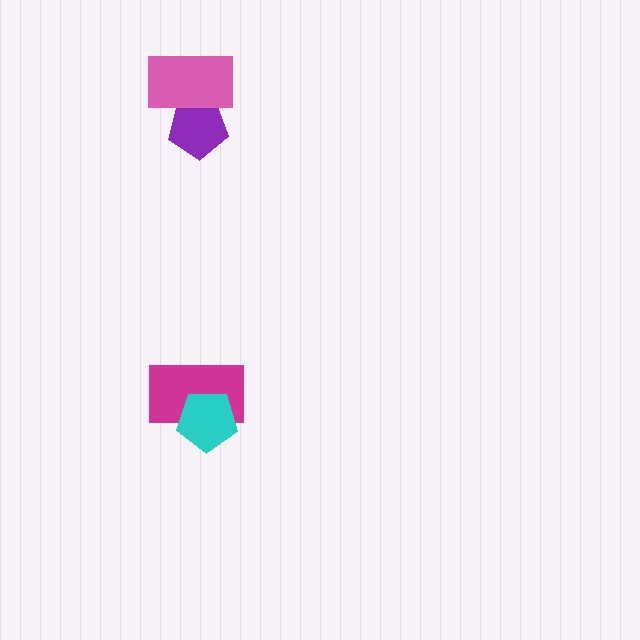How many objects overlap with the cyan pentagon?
1 object overlaps with the cyan pentagon.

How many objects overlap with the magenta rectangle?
1 object overlaps with the magenta rectangle.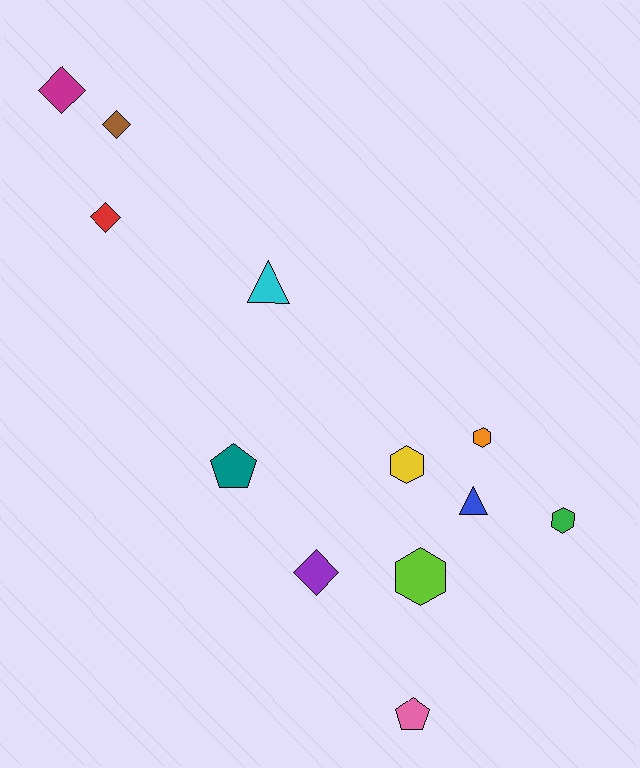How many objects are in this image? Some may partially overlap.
There are 12 objects.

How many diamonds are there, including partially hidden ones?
There are 4 diamonds.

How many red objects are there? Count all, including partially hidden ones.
There is 1 red object.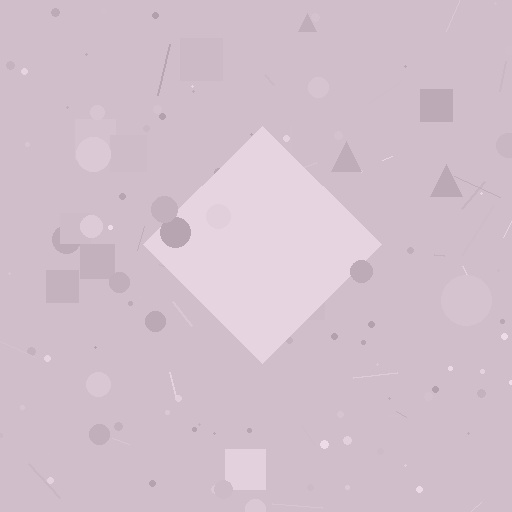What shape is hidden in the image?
A diamond is hidden in the image.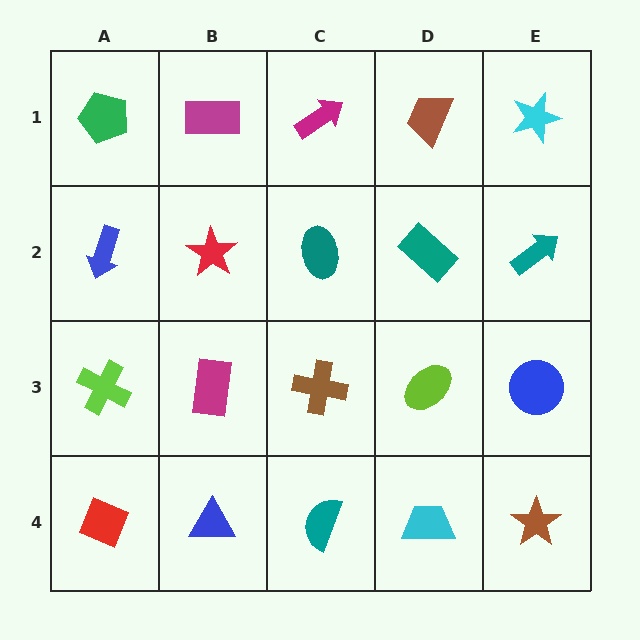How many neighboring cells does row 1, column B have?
3.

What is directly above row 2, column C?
A magenta arrow.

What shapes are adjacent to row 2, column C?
A magenta arrow (row 1, column C), a brown cross (row 3, column C), a red star (row 2, column B), a teal rectangle (row 2, column D).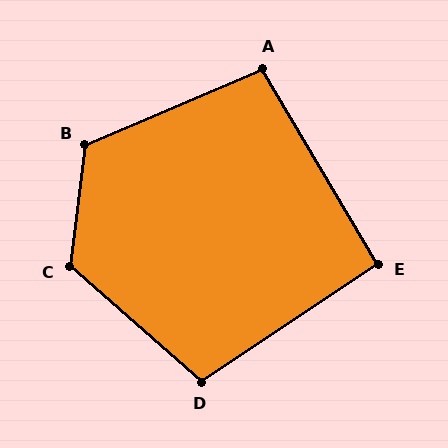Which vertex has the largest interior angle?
C, at approximately 124 degrees.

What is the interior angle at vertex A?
Approximately 97 degrees (obtuse).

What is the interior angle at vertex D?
Approximately 105 degrees (obtuse).